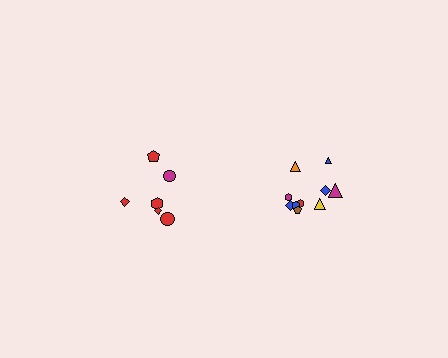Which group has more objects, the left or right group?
The right group.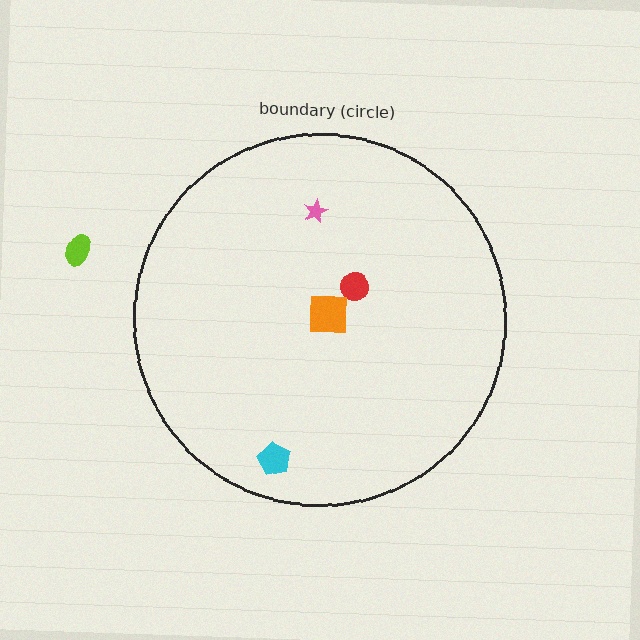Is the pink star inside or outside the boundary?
Inside.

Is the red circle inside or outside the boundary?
Inside.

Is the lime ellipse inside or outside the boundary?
Outside.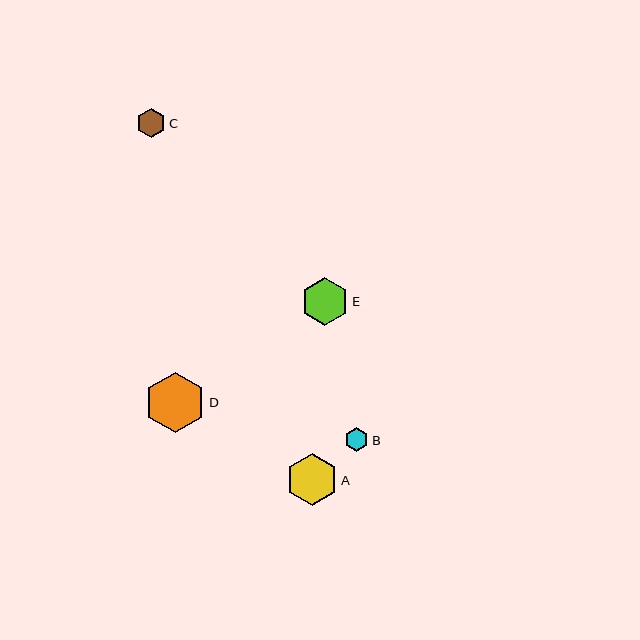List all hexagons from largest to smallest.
From largest to smallest: D, A, E, C, B.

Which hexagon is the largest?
Hexagon D is the largest with a size of approximately 61 pixels.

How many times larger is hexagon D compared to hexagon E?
Hexagon D is approximately 1.3 times the size of hexagon E.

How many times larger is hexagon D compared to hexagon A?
Hexagon D is approximately 1.2 times the size of hexagon A.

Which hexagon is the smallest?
Hexagon B is the smallest with a size of approximately 24 pixels.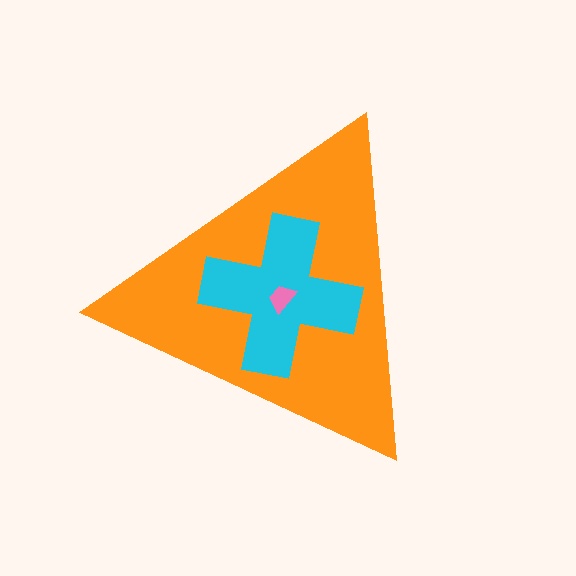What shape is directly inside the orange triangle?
The cyan cross.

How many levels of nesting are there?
3.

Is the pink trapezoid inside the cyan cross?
Yes.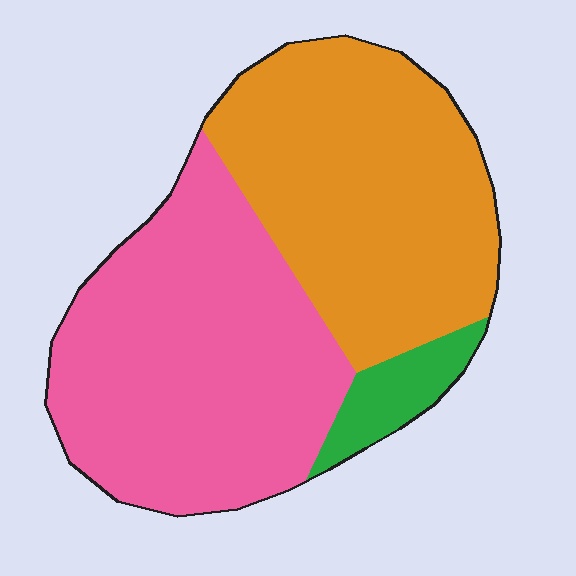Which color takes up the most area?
Pink, at roughly 50%.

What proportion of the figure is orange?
Orange covers about 45% of the figure.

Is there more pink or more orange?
Pink.